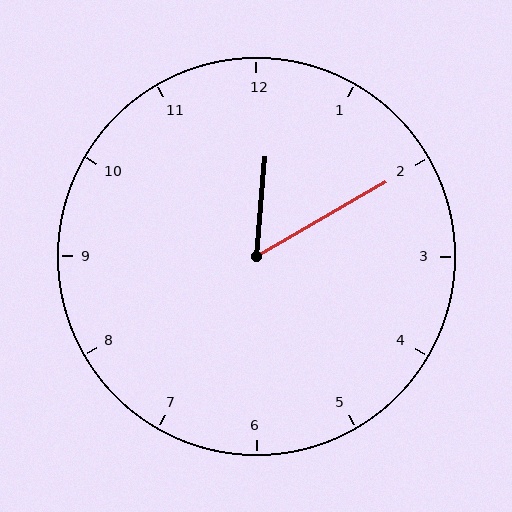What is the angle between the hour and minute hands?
Approximately 55 degrees.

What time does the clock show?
12:10.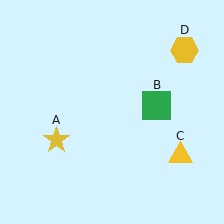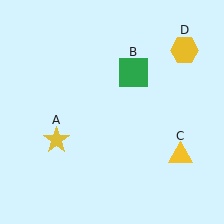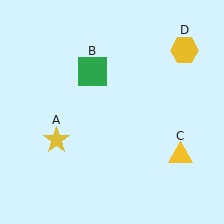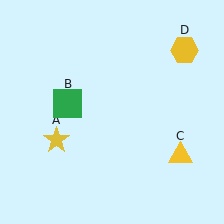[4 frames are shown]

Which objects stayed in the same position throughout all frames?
Yellow star (object A) and yellow triangle (object C) and yellow hexagon (object D) remained stationary.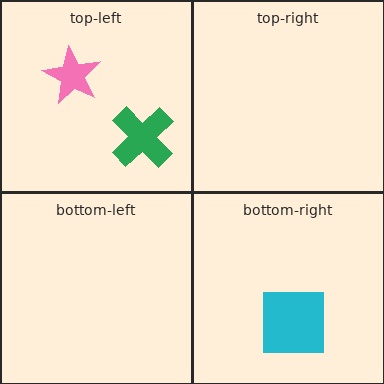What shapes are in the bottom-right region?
The cyan square.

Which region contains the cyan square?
The bottom-right region.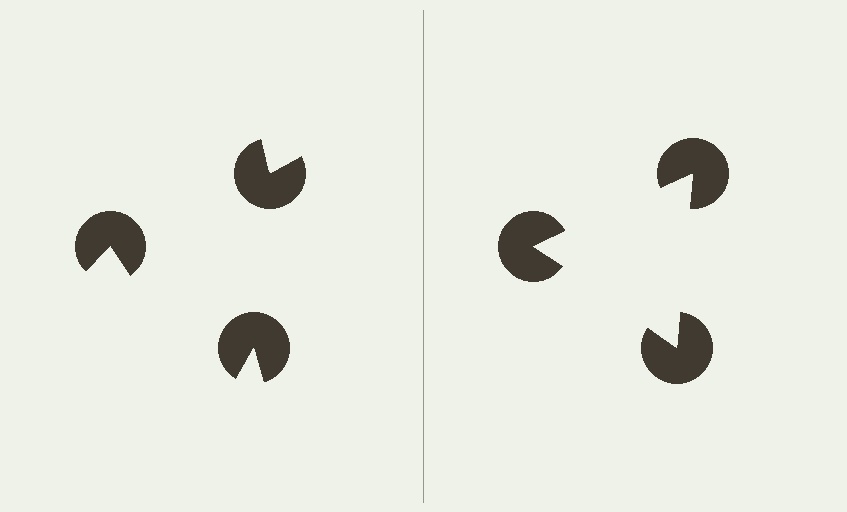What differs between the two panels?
The pac-man discs are positioned identically on both sides; only the wedge orientations differ. On the right they align to a triangle; on the left they are misaligned.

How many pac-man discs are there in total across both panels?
6 — 3 on each side.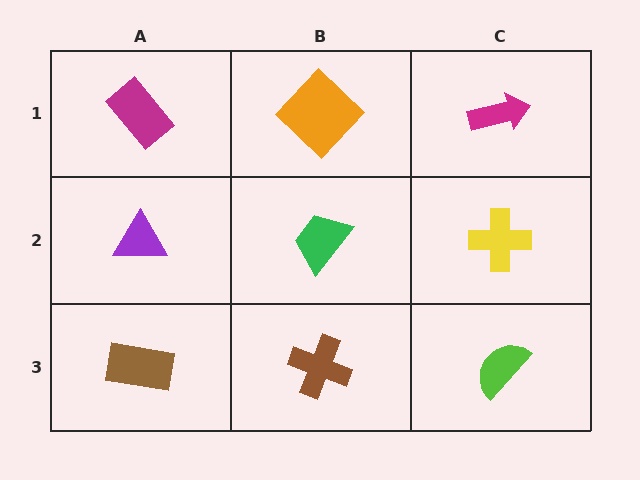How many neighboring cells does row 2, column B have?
4.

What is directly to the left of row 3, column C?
A brown cross.